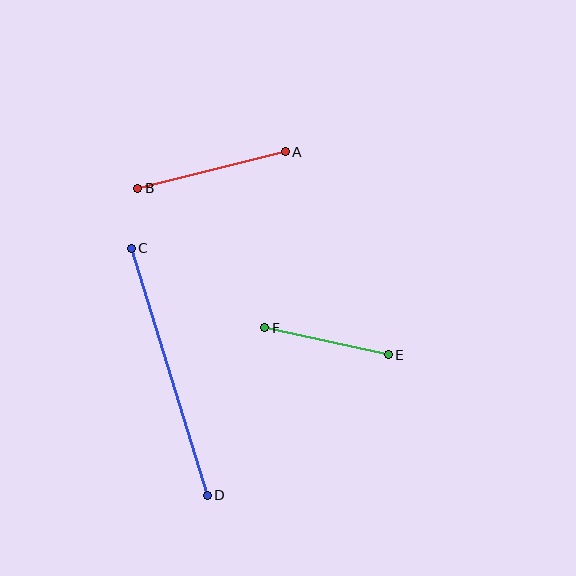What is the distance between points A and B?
The distance is approximately 152 pixels.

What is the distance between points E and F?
The distance is approximately 126 pixels.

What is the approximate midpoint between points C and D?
The midpoint is at approximately (169, 372) pixels.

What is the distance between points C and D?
The distance is approximately 258 pixels.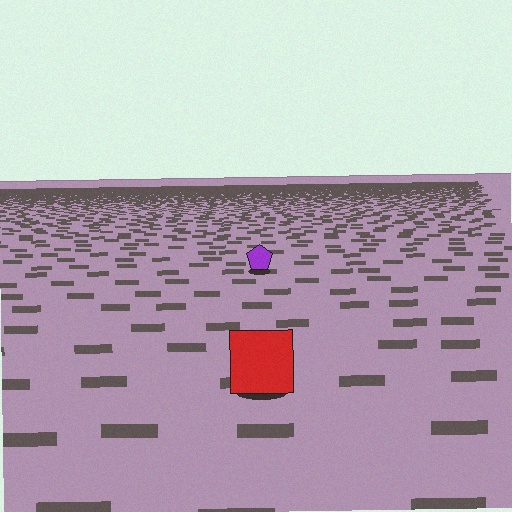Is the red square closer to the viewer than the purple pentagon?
Yes. The red square is closer — you can tell from the texture gradient: the ground texture is coarser near it.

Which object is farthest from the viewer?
The purple pentagon is farthest from the viewer. It appears smaller and the ground texture around it is denser.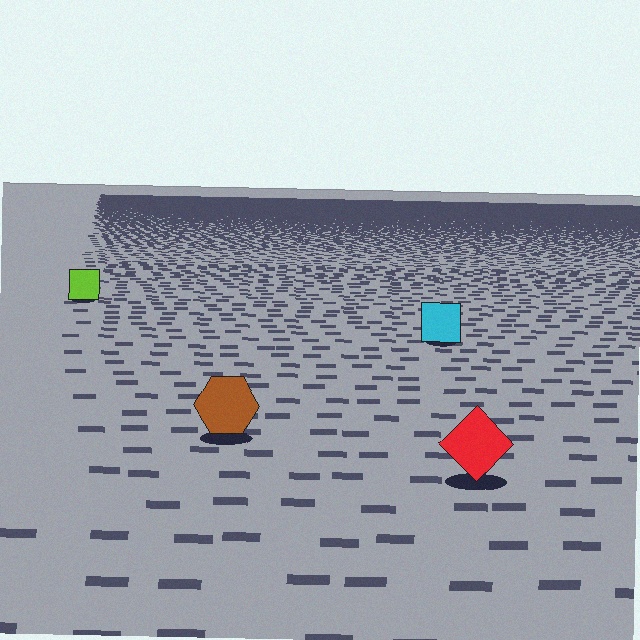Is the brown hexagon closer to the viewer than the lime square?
Yes. The brown hexagon is closer — you can tell from the texture gradient: the ground texture is coarser near it.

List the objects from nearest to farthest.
From nearest to farthest: the red diamond, the brown hexagon, the cyan square, the lime square.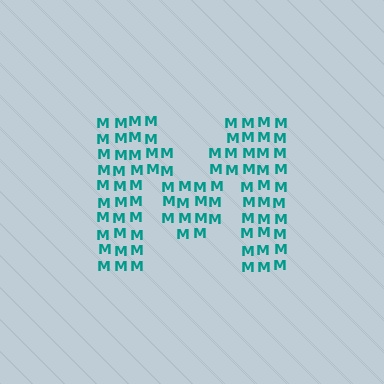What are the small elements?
The small elements are letter M's.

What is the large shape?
The large shape is the letter M.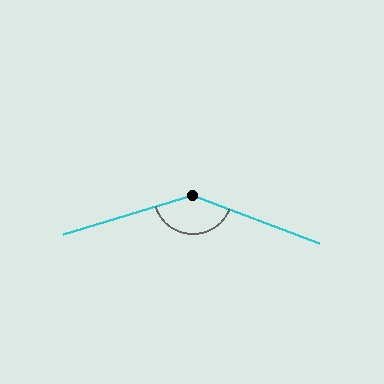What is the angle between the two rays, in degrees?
Approximately 143 degrees.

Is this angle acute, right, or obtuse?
It is obtuse.